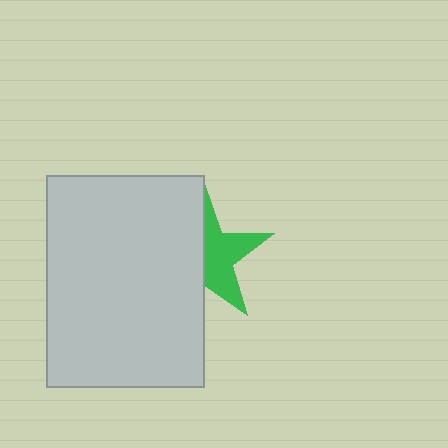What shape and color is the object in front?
The object in front is a light gray rectangle.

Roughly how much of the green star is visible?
About half of it is visible (roughly 49%).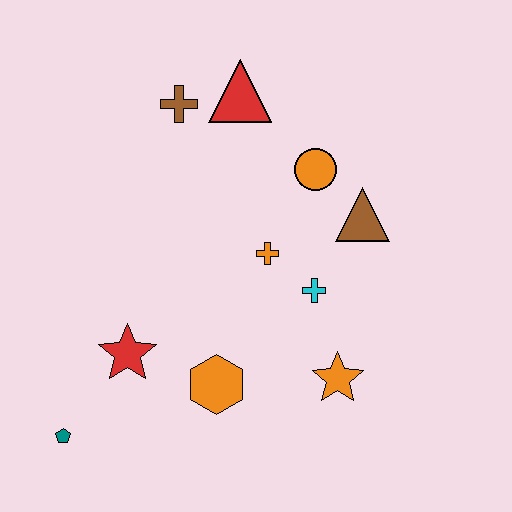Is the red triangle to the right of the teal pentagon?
Yes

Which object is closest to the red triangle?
The brown cross is closest to the red triangle.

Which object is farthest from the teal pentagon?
The red triangle is farthest from the teal pentagon.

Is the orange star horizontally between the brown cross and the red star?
No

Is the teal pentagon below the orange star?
Yes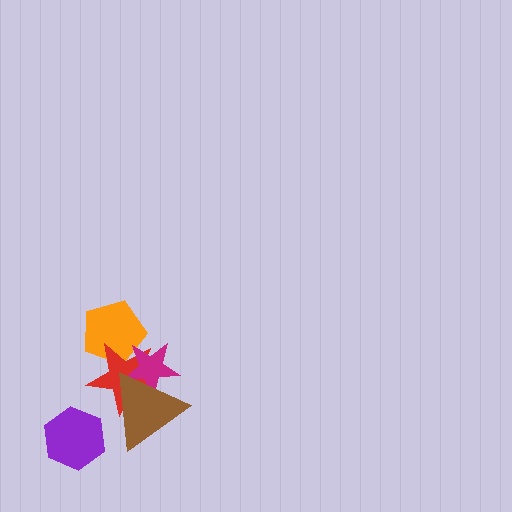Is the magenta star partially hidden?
Yes, it is partially covered by another shape.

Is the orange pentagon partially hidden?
Yes, it is partially covered by another shape.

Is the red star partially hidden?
Yes, it is partially covered by another shape.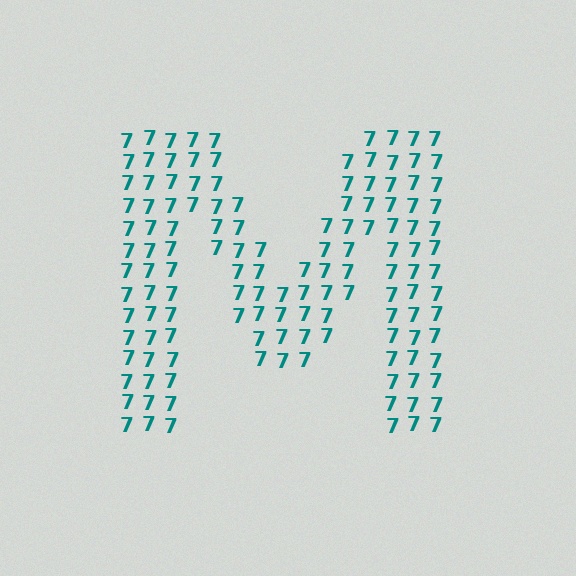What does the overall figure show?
The overall figure shows the letter M.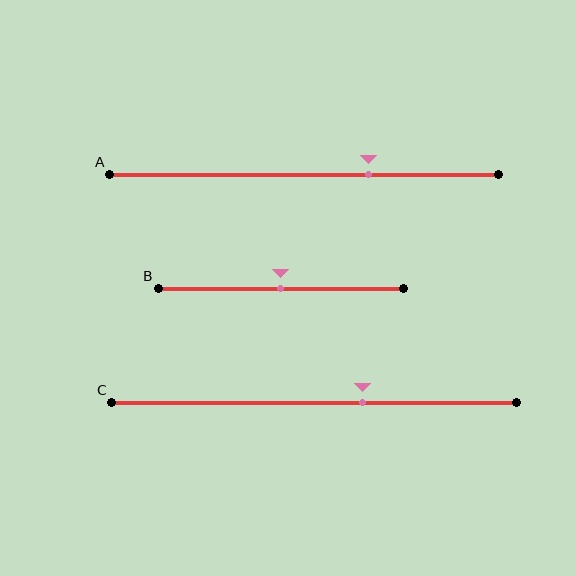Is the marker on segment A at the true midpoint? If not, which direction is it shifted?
No, the marker on segment A is shifted to the right by about 17% of the segment length.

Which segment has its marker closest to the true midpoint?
Segment B has its marker closest to the true midpoint.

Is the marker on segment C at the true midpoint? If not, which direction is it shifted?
No, the marker on segment C is shifted to the right by about 12% of the segment length.